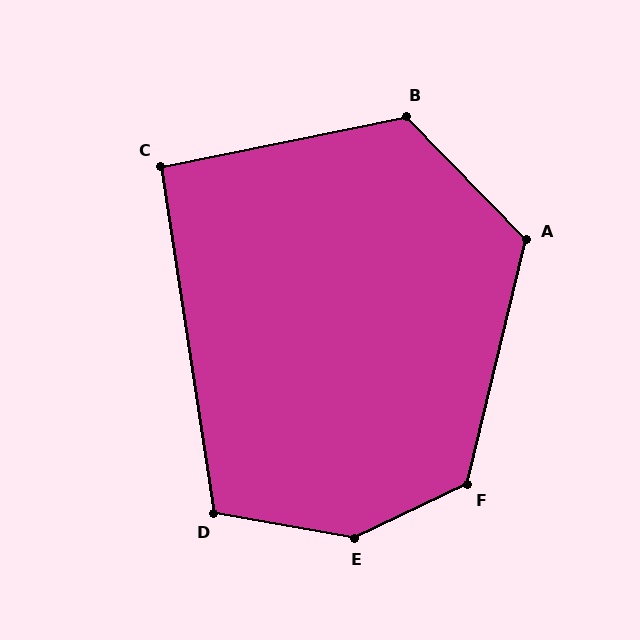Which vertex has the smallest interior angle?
C, at approximately 93 degrees.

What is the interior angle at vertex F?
Approximately 129 degrees (obtuse).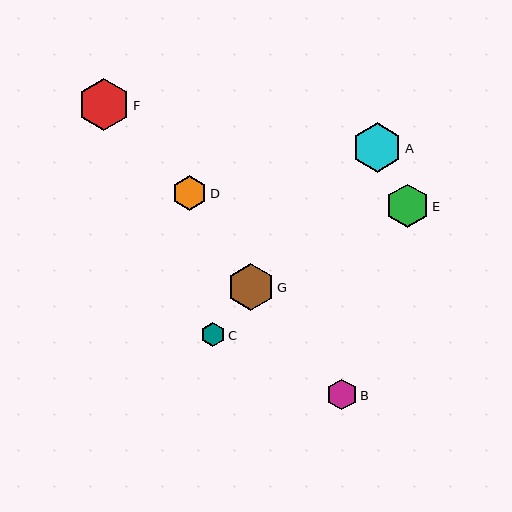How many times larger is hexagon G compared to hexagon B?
Hexagon G is approximately 1.5 times the size of hexagon B.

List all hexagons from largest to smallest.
From largest to smallest: F, A, G, E, D, B, C.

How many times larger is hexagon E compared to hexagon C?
Hexagon E is approximately 1.8 times the size of hexagon C.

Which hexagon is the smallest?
Hexagon C is the smallest with a size of approximately 24 pixels.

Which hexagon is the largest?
Hexagon F is the largest with a size of approximately 52 pixels.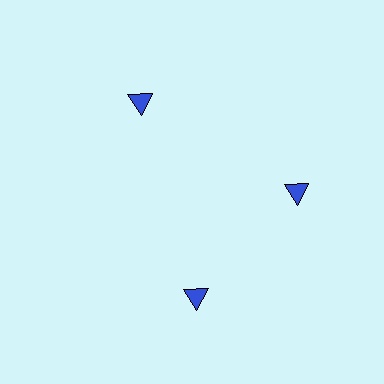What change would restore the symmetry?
The symmetry would be restored by rotating it back into even spacing with its neighbors so that all 3 triangles sit at equal angles and equal distance from the center.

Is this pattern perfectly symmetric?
No. The 3 blue triangles are arranged in a ring, but one element near the 7 o'clock position is rotated out of alignment along the ring, breaking the 3-fold rotational symmetry.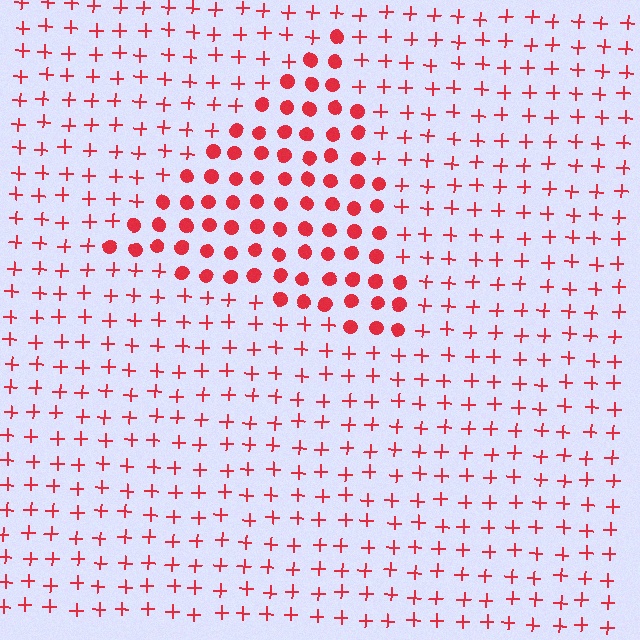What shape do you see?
I see a triangle.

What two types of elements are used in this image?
The image uses circles inside the triangle region and plus signs outside it.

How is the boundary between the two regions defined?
The boundary is defined by a change in element shape: circles inside vs. plus signs outside. All elements share the same color and spacing.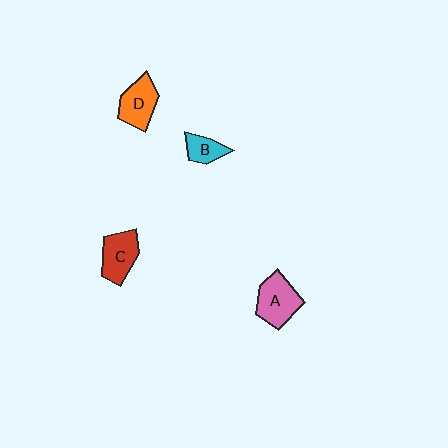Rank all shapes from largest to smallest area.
From largest to smallest: A (pink), C (red), D (orange), B (cyan).